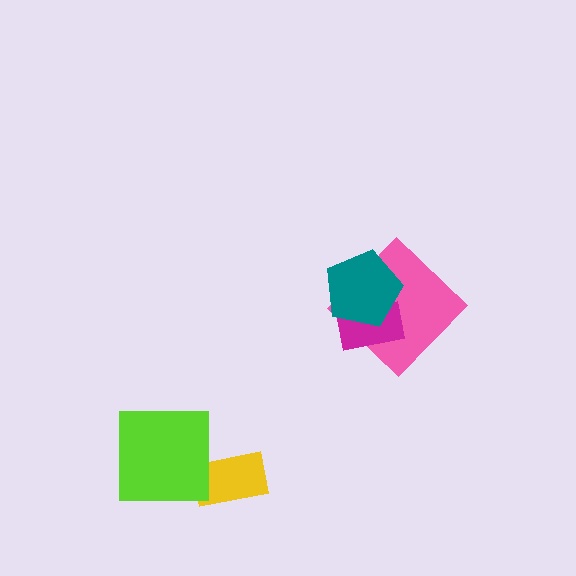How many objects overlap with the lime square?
1 object overlaps with the lime square.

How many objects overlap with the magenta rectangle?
2 objects overlap with the magenta rectangle.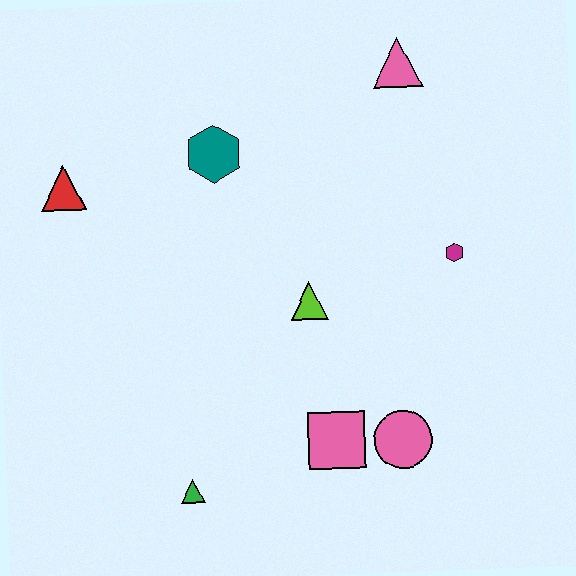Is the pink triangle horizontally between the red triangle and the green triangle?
No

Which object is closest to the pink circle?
The pink square is closest to the pink circle.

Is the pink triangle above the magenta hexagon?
Yes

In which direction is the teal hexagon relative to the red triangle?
The teal hexagon is to the right of the red triangle.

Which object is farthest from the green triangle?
The pink triangle is farthest from the green triangle.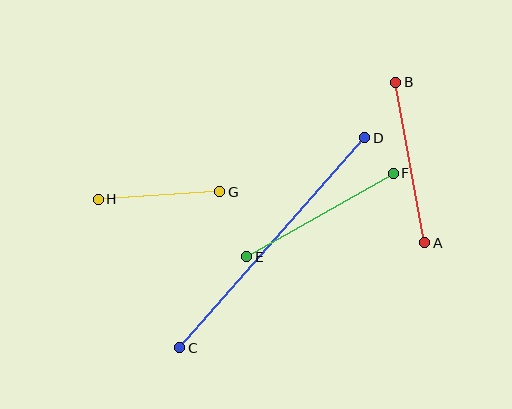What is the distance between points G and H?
The distance is approximately 122 pixels.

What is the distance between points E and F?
The distance is approximately 169 pixels.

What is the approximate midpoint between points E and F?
The midpoint is at approximately (320, 215) pixels.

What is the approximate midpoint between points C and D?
The midpoint is at approximately (272, 243) pixels.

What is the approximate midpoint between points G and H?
The midpoint is at approximately (159, 195) pixels.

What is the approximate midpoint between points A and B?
The midpoint is at approximately (410, 162) pixels.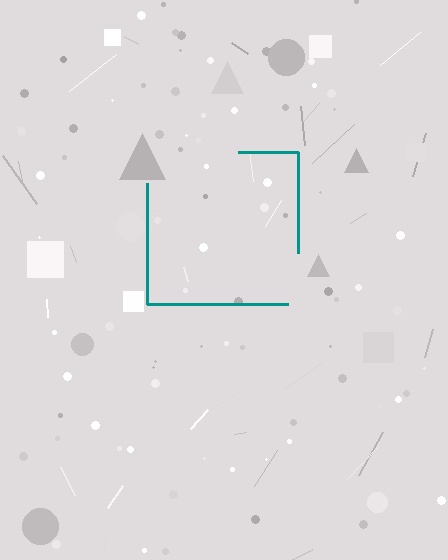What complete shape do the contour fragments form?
The contour fragments form a square.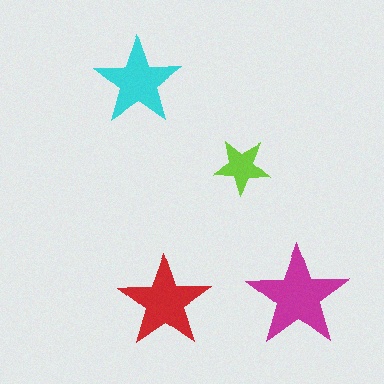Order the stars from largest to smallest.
the magenta one, the red one, the cyan one, the lime one.